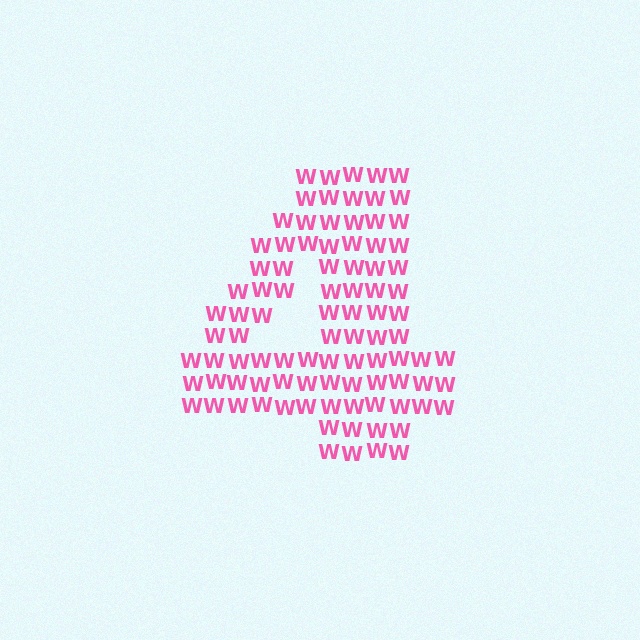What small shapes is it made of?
It is made of small letter W's.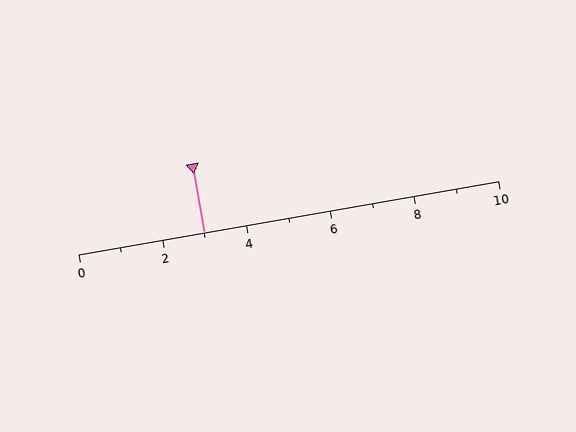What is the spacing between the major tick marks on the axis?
The major ticks are spaced 2 apart.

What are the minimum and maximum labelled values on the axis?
The axis runs from 0 to 10.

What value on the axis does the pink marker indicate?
The marker indicates approximately 3.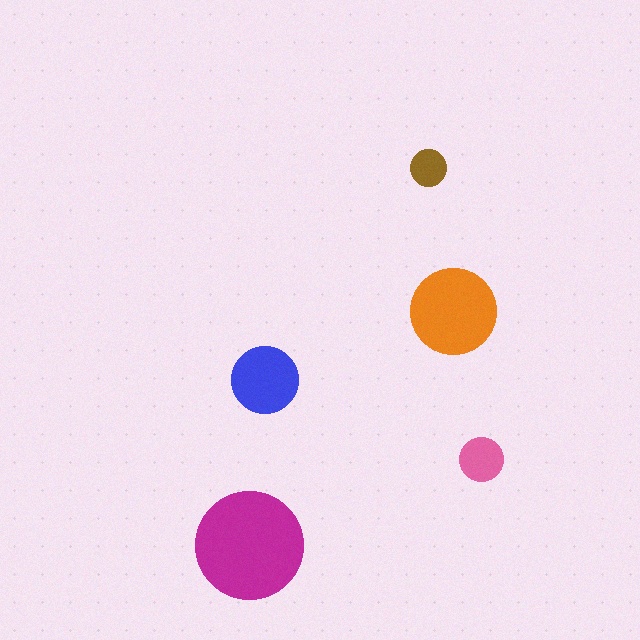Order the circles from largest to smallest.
the magenta one, the orange one, the blue one, the pink one, the brown one.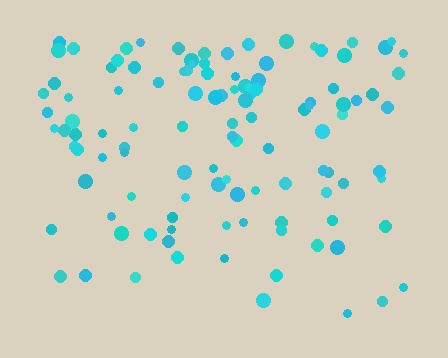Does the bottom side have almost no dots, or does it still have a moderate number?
Still a moderate number, just noticeably fewer than the top.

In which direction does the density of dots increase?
From bottom to top, with the top side densest.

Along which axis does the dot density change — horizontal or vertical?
Vertical.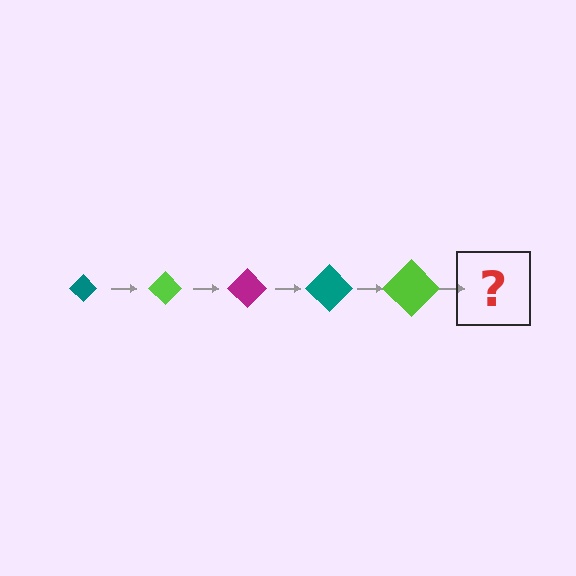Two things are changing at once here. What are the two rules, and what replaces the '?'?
The two rules are that the diamond grows larger each step and the color cycles through teal, lime, and magenta. The '?' should be a magenta diamond, larger than the previous one.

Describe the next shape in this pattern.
It should be a magenta diamond, larger than the previous one.